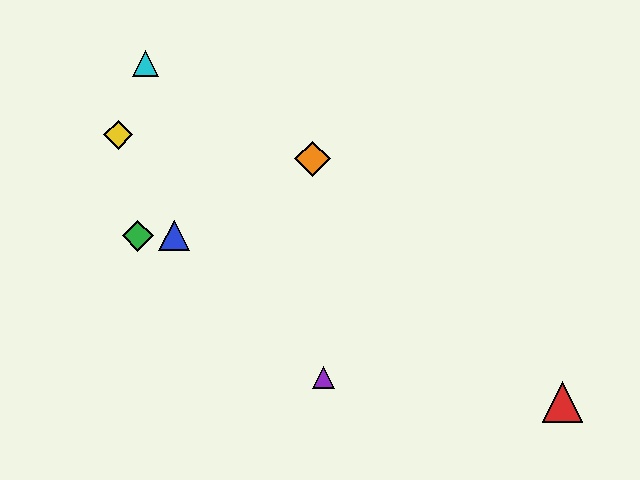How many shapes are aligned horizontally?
2 shapes (the blue triangle, the green diamond) are aligned horizontally.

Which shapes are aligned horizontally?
The blue triangle, the green diamond are aligned horizontally.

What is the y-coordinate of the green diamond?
The green diamond is at y≈236.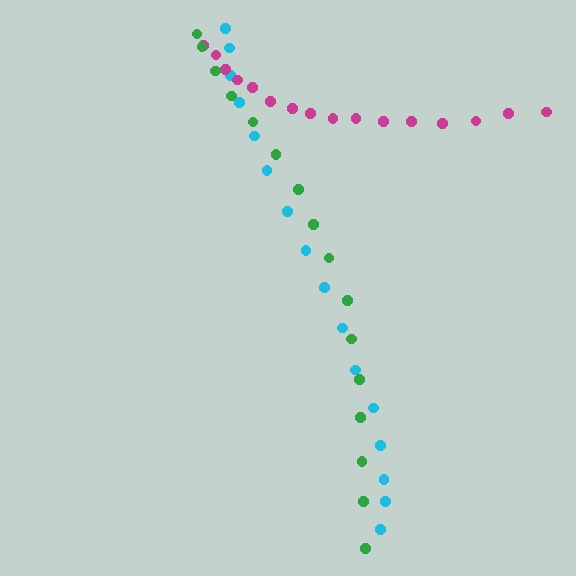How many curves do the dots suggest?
There are 3 distinct paths.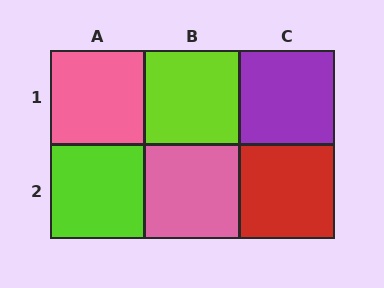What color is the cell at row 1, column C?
Purple.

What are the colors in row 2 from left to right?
Lime, pink, red.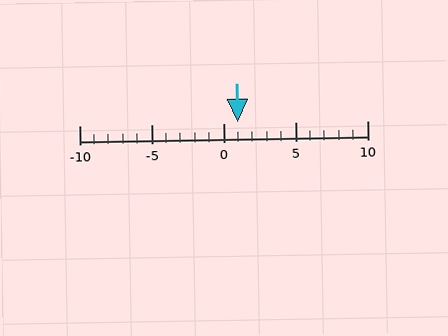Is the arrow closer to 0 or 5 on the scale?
The arrow is closer to 0.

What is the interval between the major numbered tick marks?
The major tick marks are spaced 5 units apart.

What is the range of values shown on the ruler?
The ruler shows values from -10 to 10.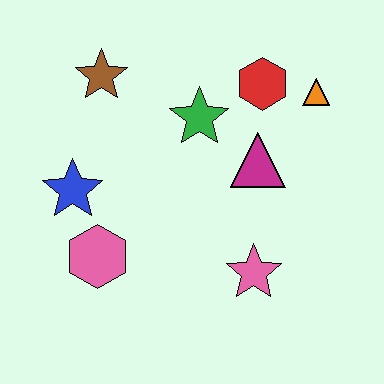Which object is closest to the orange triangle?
The red hexagon is closest to the orange triangle.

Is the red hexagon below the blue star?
No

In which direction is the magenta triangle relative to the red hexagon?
The magenta triangle is below the red hexagon.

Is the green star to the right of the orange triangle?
No